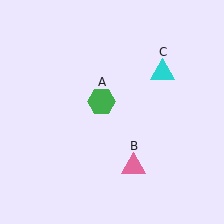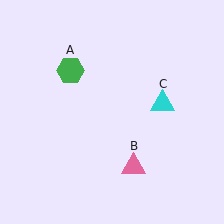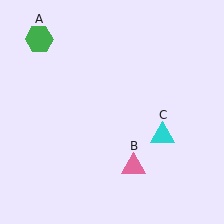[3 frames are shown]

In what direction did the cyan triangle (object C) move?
The cyan triangle (object C) moved down.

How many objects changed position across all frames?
2 objects changed position: green hexagon (object A), cyan triangle (object C).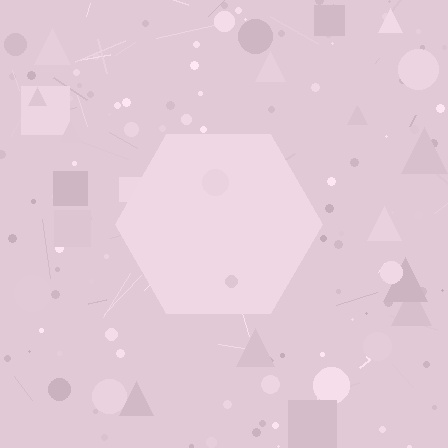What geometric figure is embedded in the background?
A hexagon is embedded in the background.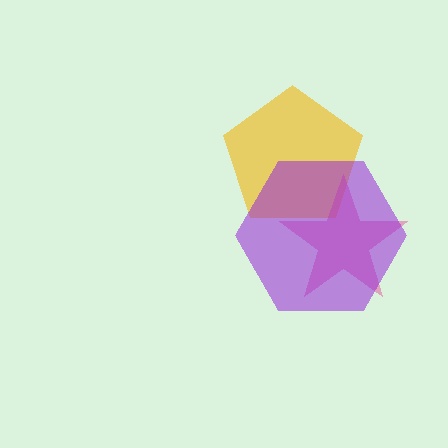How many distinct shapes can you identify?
There are 3 distinct shapes: a yellow pentagon, a pink star, a purple hexagon.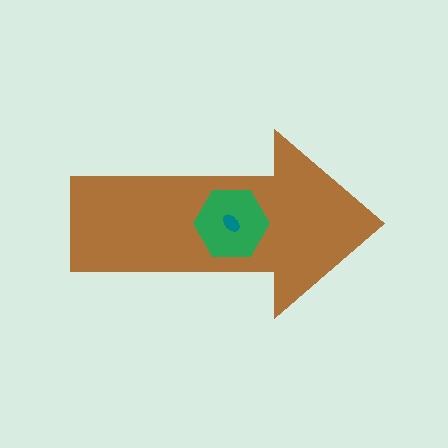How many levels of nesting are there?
3.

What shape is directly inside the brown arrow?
The green hexagon.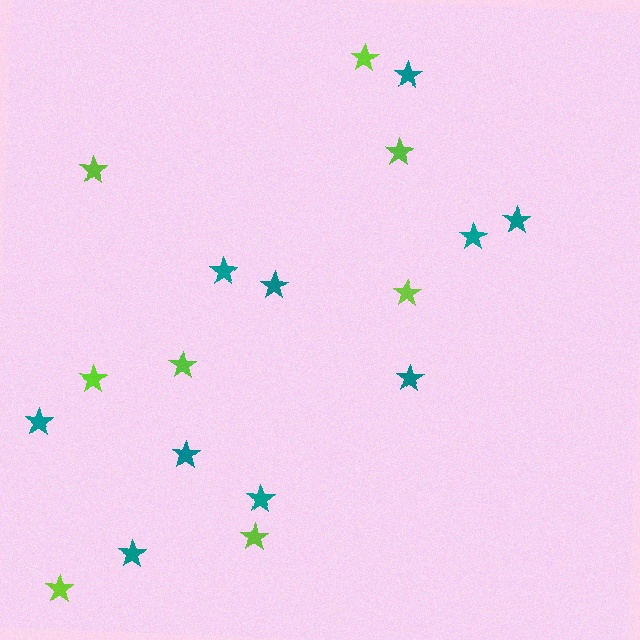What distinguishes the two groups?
There are 2 groups: one group of teal stars (10) and one group of lime stars (8).